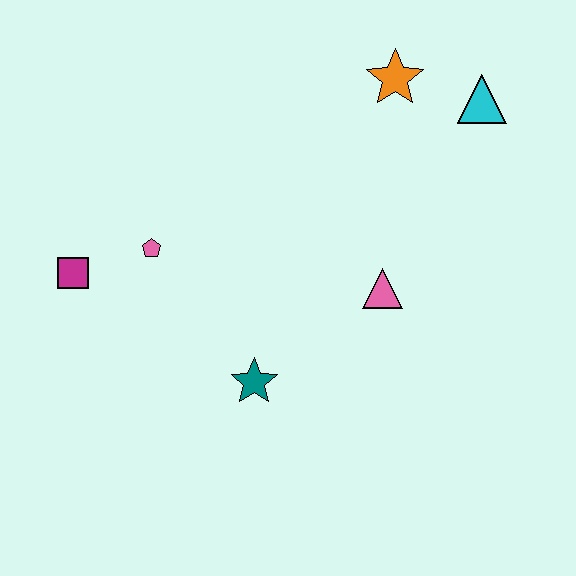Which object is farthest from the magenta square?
The cyan triangle is farthest from the magenta square.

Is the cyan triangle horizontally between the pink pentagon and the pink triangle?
No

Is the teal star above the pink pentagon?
No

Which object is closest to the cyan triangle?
The orange star is closest to the cyan triangle.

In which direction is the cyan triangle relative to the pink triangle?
The cyan triangle is above the pink triangle.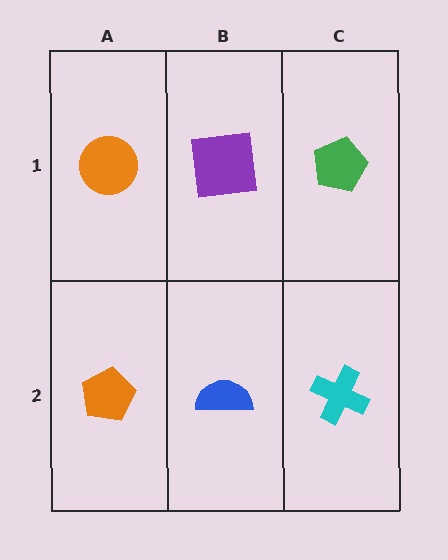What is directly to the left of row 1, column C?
A purple square.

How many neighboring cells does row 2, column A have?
2.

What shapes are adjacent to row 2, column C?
A green pentagon (row 1, column C), a blue semicircle (row 2, column B).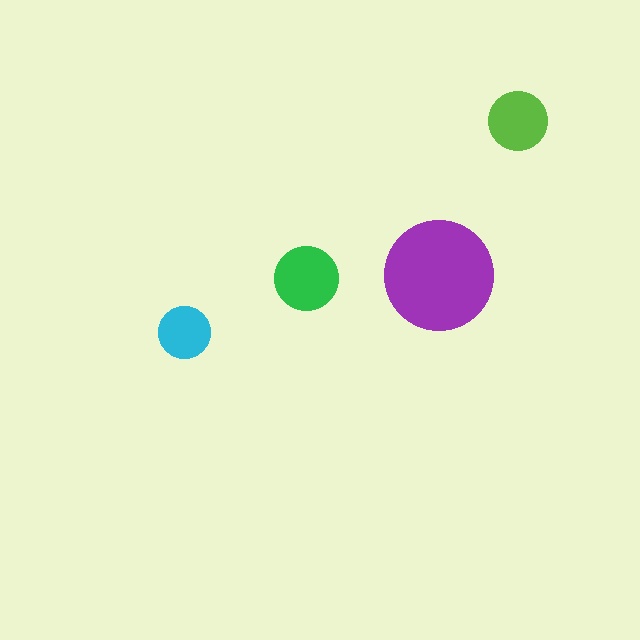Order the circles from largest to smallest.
the purple one, the green one, the lime one, the cyan one.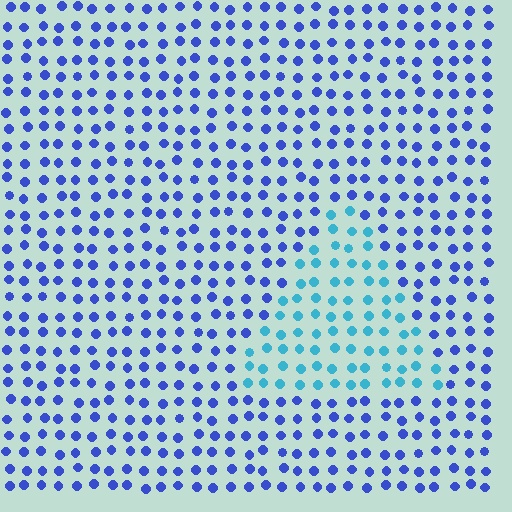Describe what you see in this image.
The image is filled with small blue elements in a uniform arrangement. A triangle-shaped region is visible where the elements are tinted to a slightly different hue, forming a subtle color boundary.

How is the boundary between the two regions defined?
The boundary is defined purely by a slight shift in hue (about 41 degrees). Spacing, size, and orientation are identical on both sides.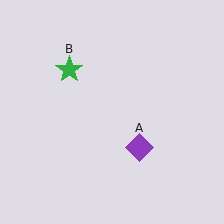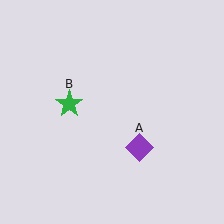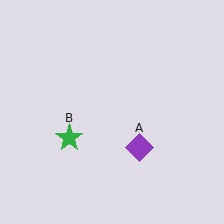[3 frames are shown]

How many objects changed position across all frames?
1 object changed position: green star (object B).